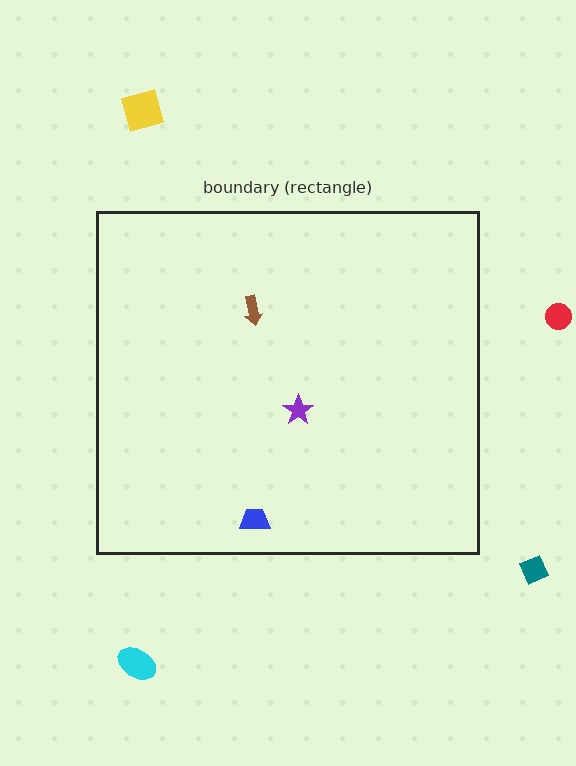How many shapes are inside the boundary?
3 inside, 4 outside.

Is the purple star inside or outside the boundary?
Inside.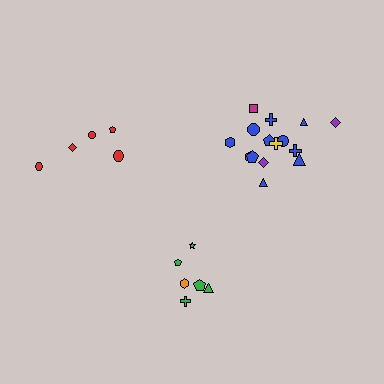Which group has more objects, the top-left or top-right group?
The top-right group.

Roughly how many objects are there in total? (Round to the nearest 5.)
Roughly 25 objects in total.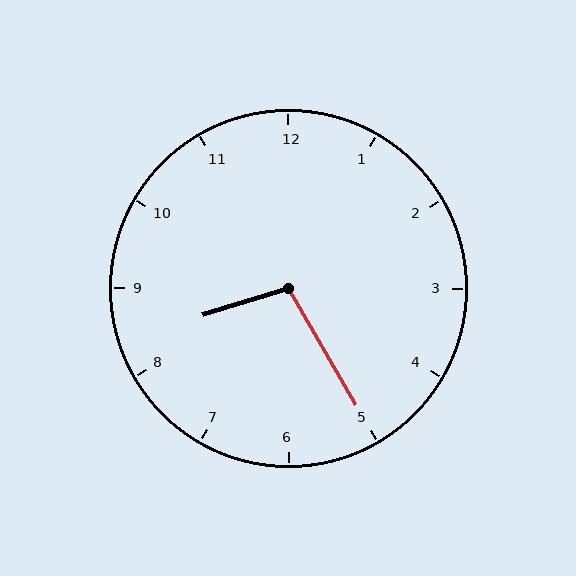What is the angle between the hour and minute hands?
Approximately 102 degrees.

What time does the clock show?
8:25.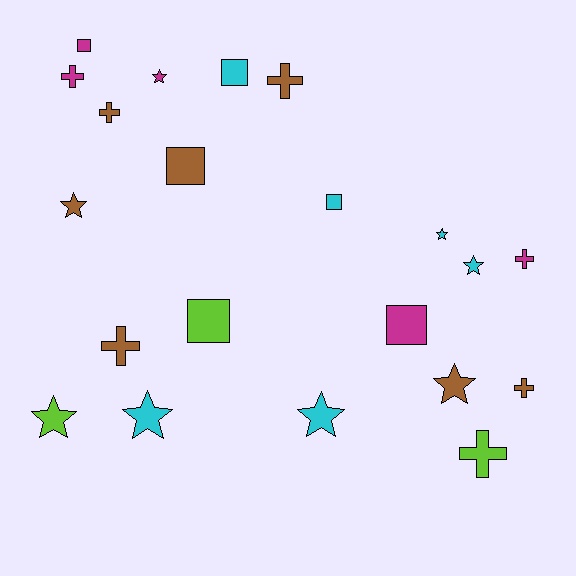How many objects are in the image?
There are 21 objects.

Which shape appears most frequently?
Star, with 8 objects.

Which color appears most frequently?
Brown, with 7 objects.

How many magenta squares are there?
There are 2 magenta squares.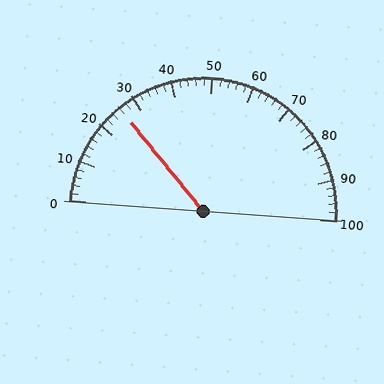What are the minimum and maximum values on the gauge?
The gauge ranges from 0 to 100.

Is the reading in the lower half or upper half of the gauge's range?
The reading is in the lower half of the range (0 to 100).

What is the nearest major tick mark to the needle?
The nearest major tick mark is 30.